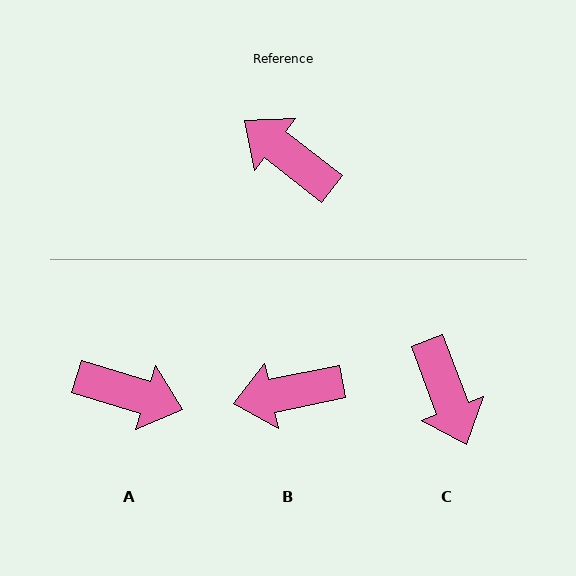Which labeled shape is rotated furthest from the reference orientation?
A, about 159 degrees away.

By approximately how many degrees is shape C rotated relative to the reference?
Approximately 149 degrees counter-clockwise.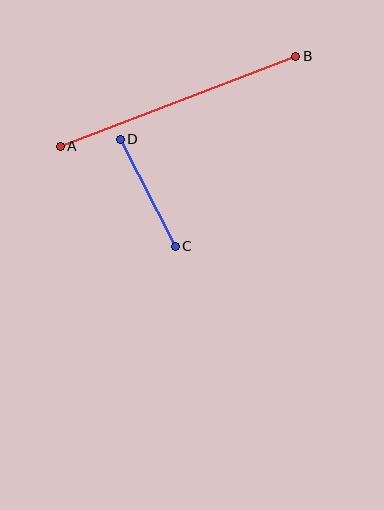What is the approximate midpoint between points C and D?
The midpoint is at approximately (148, 193) pixels.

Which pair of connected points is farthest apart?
Points A and B are farthest apart.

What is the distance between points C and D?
The distance is approximately 121 pixels.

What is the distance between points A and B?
The distance is approximately 252 pixels.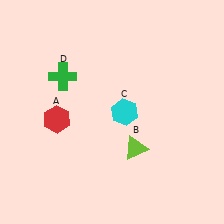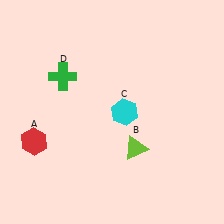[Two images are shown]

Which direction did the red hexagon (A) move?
The red hexagon (A) moved left.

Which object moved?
The red hexagon (A) moved left.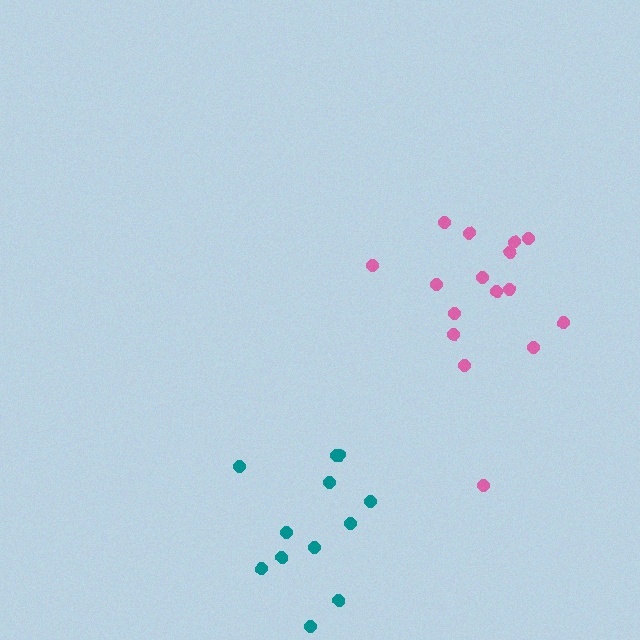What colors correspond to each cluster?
The clusters are colored: teal, pink.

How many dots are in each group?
Group 1: 12 dots, Group 2: 16 dots (28 total).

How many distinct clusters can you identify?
There are 2 distinct clusters.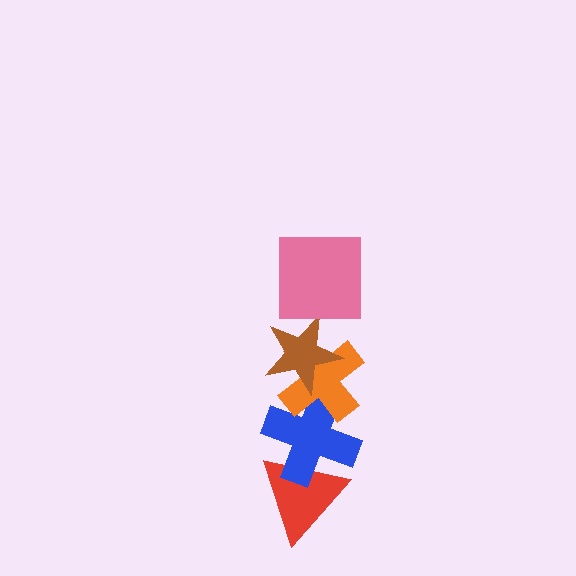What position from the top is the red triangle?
The red triangle is 5th from the top.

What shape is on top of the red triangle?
The blue cross is on top of the red triangle.